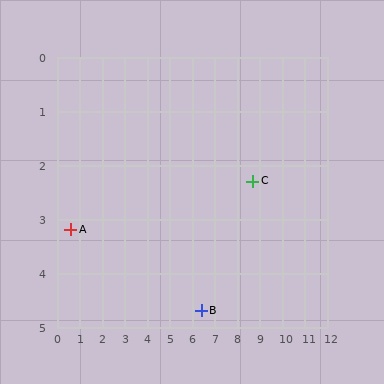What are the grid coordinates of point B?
Point B is at approximately (6.4, 4.7).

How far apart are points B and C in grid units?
Points B and C are about 3.3 grid units apart.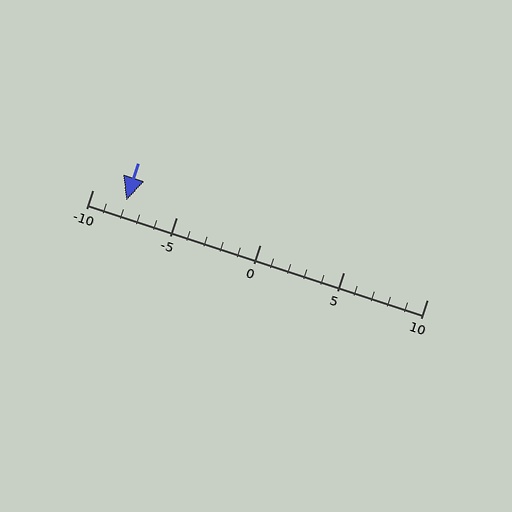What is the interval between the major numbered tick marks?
The major tick marks are spaced 5 units apart.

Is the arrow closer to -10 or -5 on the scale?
The arrow is closer to -10.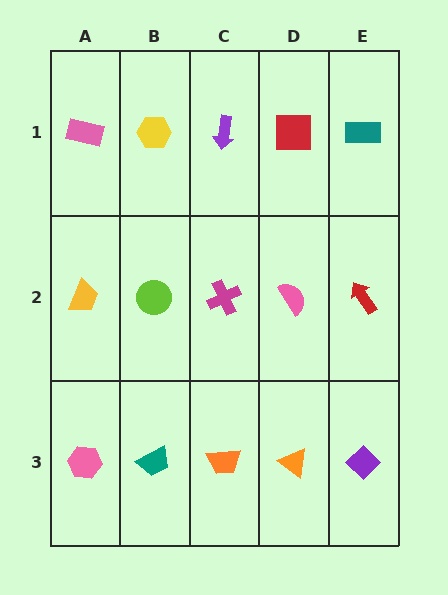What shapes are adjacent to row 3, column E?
A red arrow (row 2, column E), an orange triangle (row 3, column D).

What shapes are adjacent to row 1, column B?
A lime circle (row 2, column B), a pink rectangle (row 1, column A), a purple arrow (row 1, column C).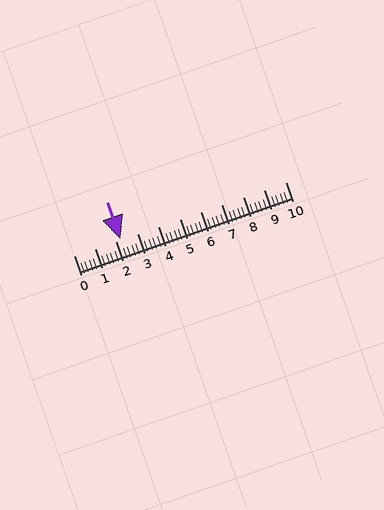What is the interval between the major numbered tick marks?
The major tick marks are spaced 1 units apart.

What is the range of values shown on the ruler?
The ruler shows values from 0 to 10.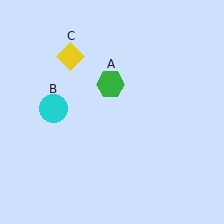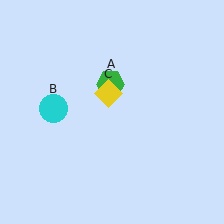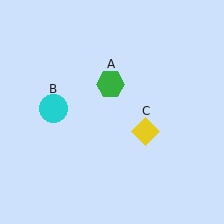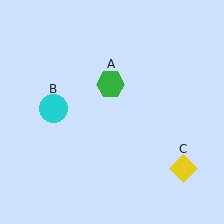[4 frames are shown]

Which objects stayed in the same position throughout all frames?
Green hexagon (object A) and cyan circle (object B) remained stationary.